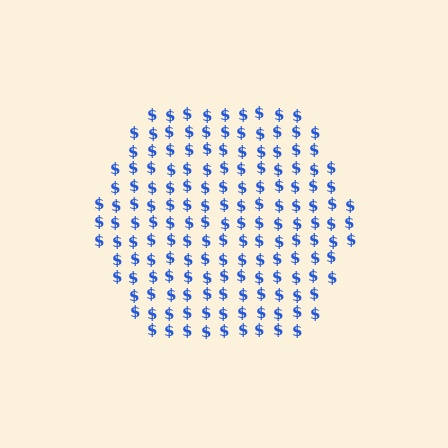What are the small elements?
The small elements are dollar signs.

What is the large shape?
The large shape is a hexagon.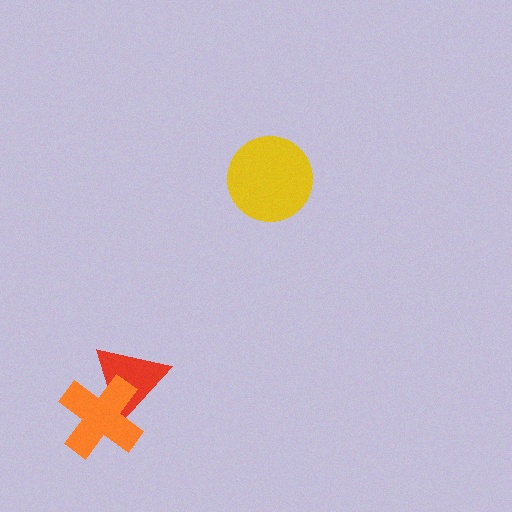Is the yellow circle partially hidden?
No, no other shape covers it.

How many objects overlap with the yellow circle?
0 objects overlap with the yellow circle.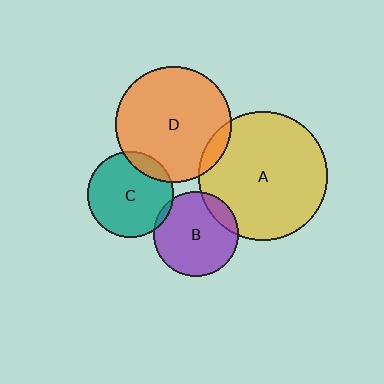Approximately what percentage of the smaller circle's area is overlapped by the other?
Approximately 5%.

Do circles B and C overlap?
Yes.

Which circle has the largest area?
Circle A (yellow).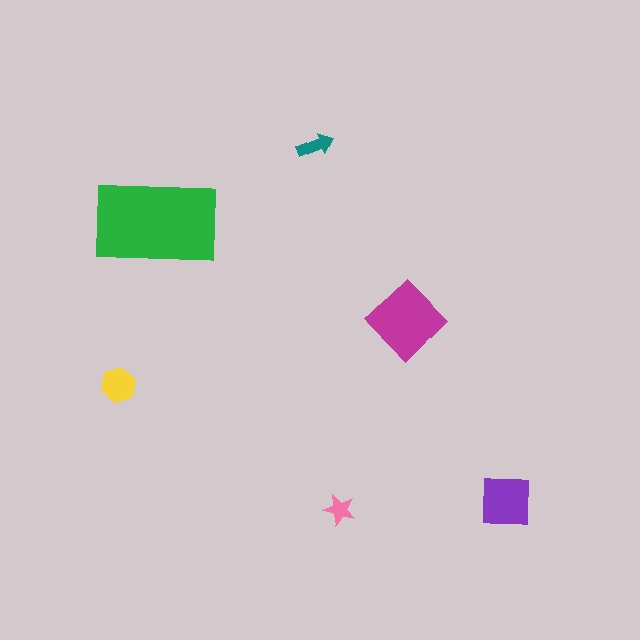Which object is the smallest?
The pink star.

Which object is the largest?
The green rectangle.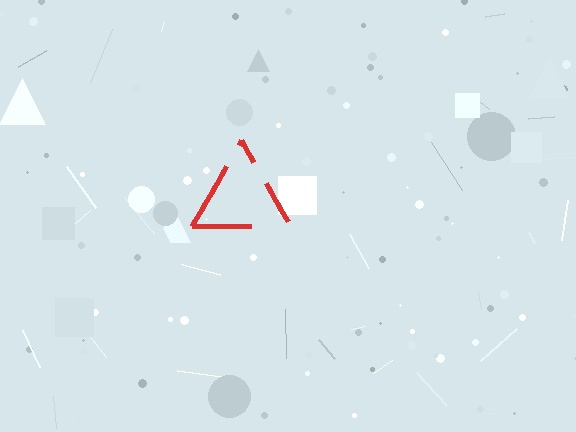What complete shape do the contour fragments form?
The contour fragments form a triangle.